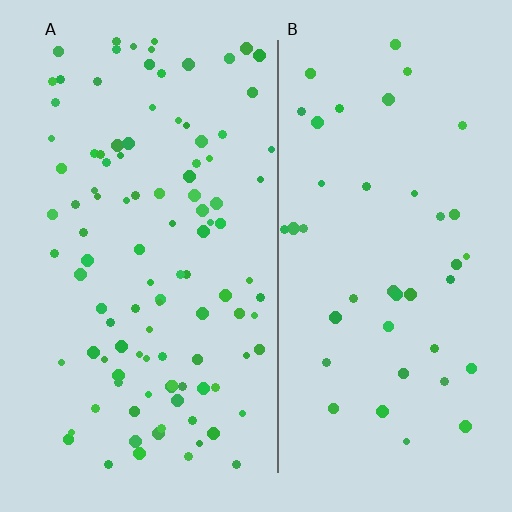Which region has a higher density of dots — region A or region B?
A (the left).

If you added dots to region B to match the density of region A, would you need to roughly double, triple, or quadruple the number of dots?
Approximately double.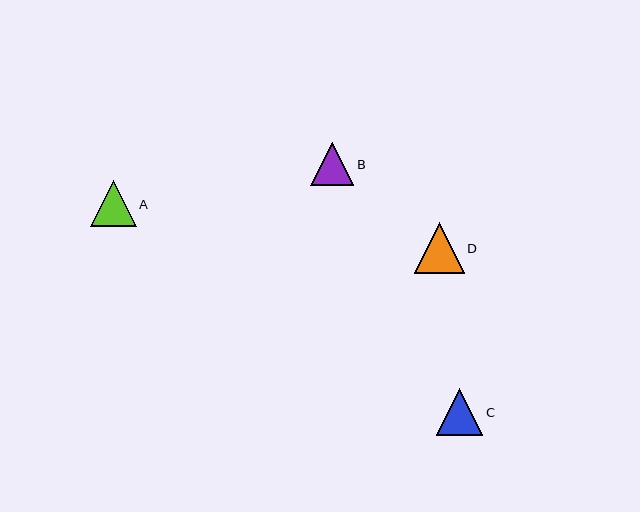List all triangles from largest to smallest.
From largest to smallest: D, C, A, B.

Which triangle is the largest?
Triangle D is the largest with a size of approximately 50 pixels.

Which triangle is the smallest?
Triangle B is the smallest with a size of approximately 44 pixels.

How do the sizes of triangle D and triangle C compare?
Triangle D and triangle C are approximately the same size.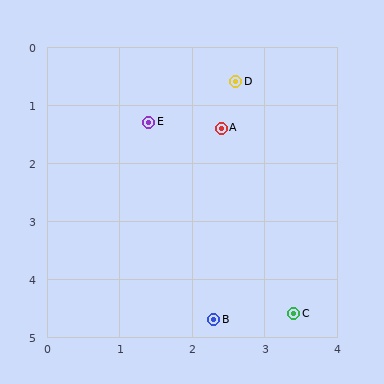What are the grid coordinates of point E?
Point E is at approximately (1.4, 1.3).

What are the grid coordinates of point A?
Point A is at approximately (2.4, 1.4).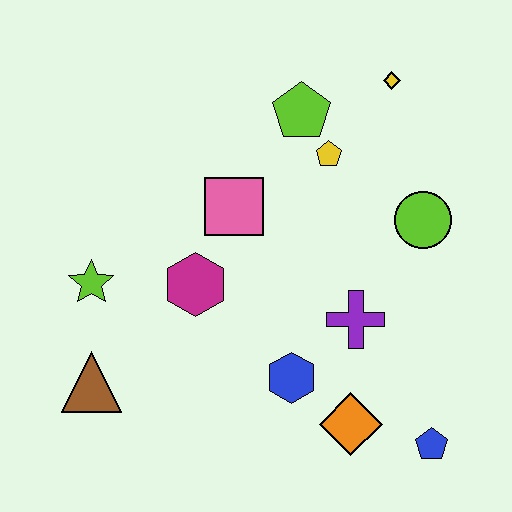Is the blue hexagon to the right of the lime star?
Yes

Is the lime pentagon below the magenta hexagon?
No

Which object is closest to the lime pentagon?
The yellow pentagon is closest to the lime pentagon.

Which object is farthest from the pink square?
The blue pentagon is farthest from the pink square.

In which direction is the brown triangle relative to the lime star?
The brown triangle is below the lime star.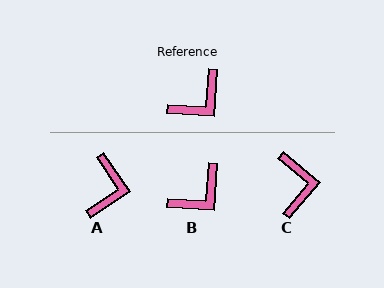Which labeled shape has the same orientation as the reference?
B.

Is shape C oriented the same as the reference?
No, it is off by about 54 degrees.